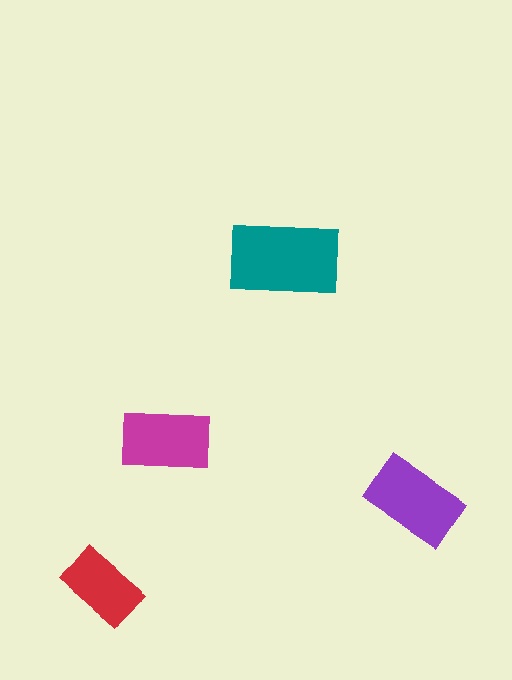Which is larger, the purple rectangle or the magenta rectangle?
The purple one.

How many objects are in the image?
There are 4 objects in the image.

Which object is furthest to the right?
The purple rectangle is rightmost.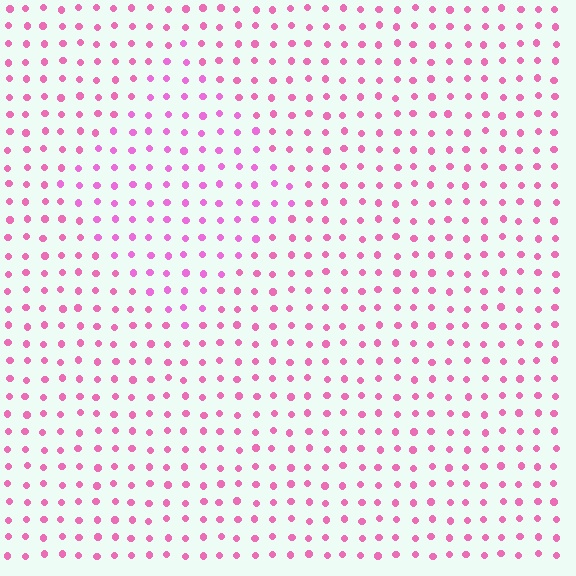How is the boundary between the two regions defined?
The boundary is defined purely by a slight shift in hue (about 17 degrees). Spacing, size, and orientation are identical on both sides.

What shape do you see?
I see a diamond.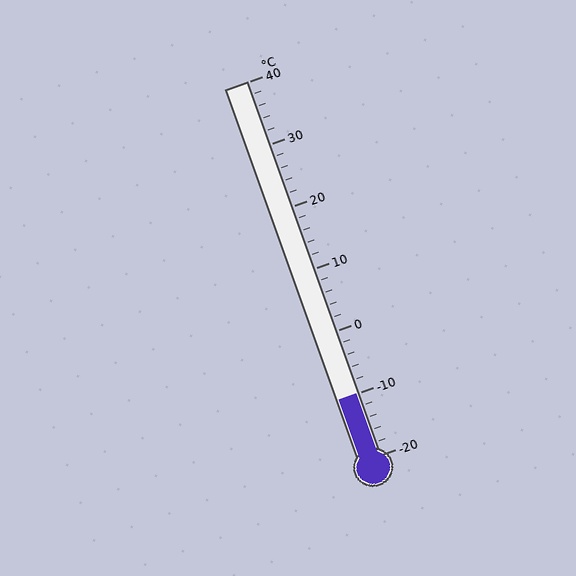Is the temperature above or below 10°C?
The temperature is below 10°C.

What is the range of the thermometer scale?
The thermometer scale ranges from -20°C to 40°C.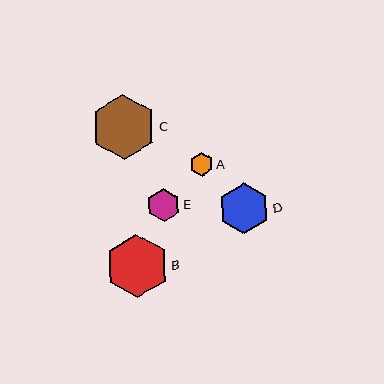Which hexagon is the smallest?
Hexagon A is the smallest with a size of approximately 23 pixels.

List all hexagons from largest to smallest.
From largest to smallest: C, B, D, E, A.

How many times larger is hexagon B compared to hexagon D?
Hexagon B is approximately 1.2 times the size of hexagon D.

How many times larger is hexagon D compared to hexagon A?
Hexagon D is approximately 2.2 times the size of hexagon A.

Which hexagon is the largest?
Hexagon C is the largest with a size of approximately 65 pixels.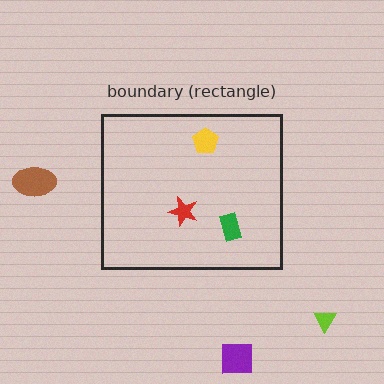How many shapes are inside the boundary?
3 inside, 3 outside.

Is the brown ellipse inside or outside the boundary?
Outside.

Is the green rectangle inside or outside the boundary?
Inside.